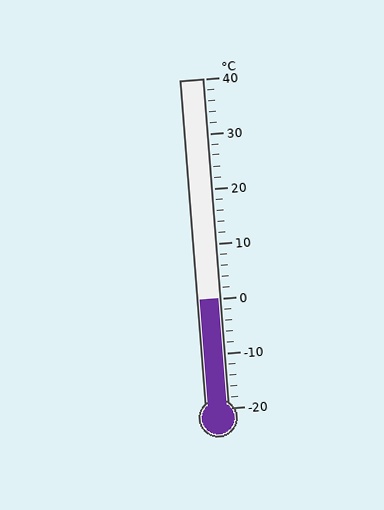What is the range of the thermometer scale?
The thermometer scale ranges from -20°C to 40°C.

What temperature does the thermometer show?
The thermometer shows approximately 0°C.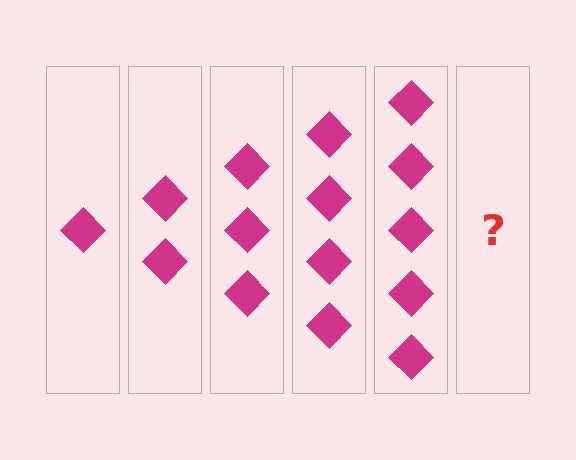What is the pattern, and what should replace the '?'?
The pattern is that each step adds one more diamond. The '?' should be 6 diamonds.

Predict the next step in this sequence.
The next step is 6 diamonds.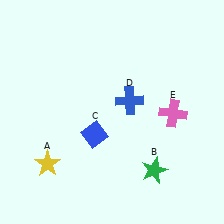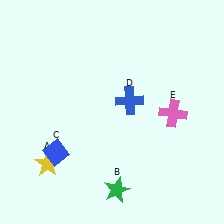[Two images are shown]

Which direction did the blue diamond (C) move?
The blue diamond (C) moved left.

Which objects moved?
The objects that moved are: the green star (B), the blue diamond (C).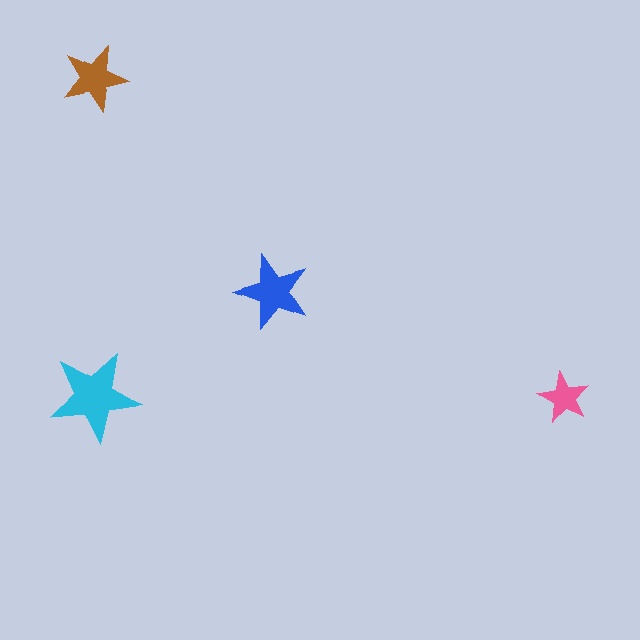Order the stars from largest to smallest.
the cyan one, the blue one, the brown one, the pink one.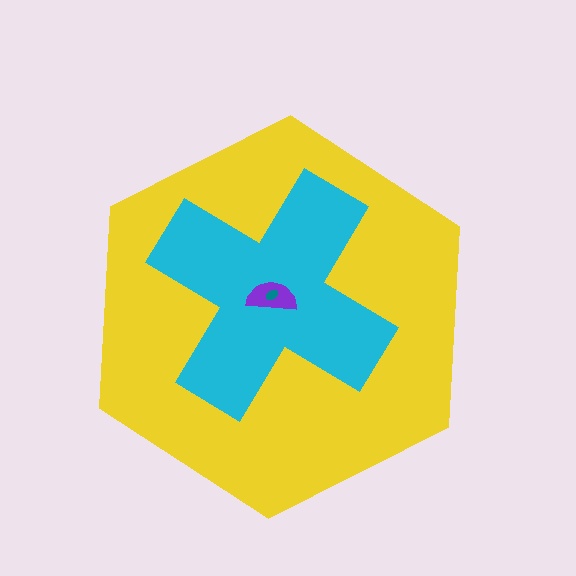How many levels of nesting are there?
4.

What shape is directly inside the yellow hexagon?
The cyan cross.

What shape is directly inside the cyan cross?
The purple semicircle.